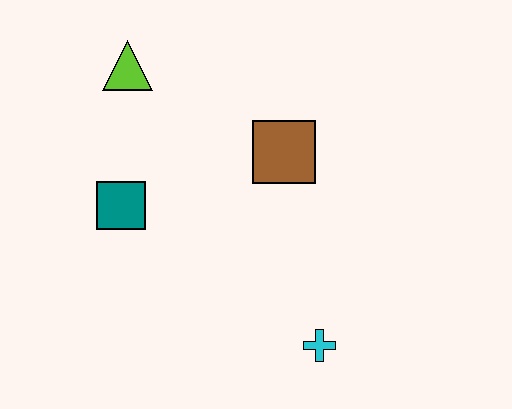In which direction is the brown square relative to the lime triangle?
The brown square is to the right of the lime triangle.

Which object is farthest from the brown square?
The cyan cross is farthest from the brown square.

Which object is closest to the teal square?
The lime triangle is closest to the teal square.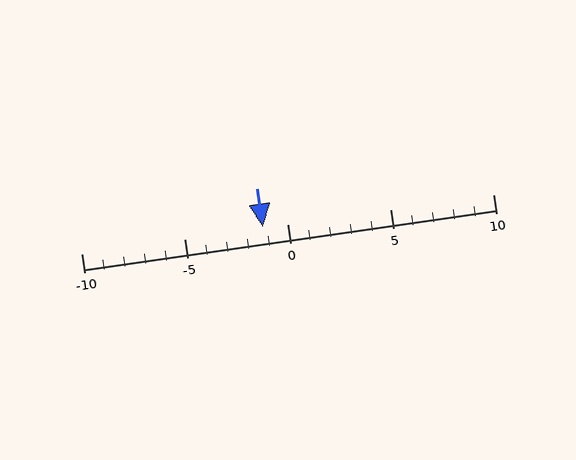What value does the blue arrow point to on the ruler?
The blue arrow points to approximately -1.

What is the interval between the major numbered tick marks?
The major tick marks are spaced 5 units apart.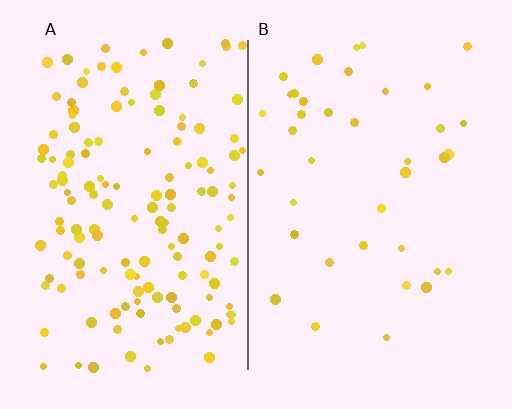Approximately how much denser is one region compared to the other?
Approximately 3.9× — region A over region B.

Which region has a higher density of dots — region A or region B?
A (the left).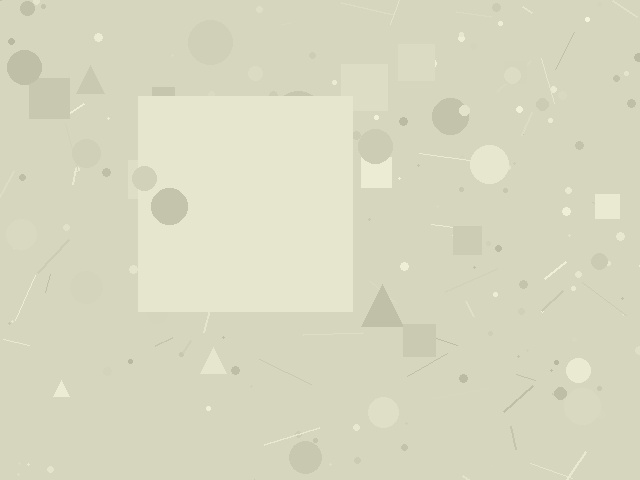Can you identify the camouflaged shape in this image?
The camouflaged shape is a square.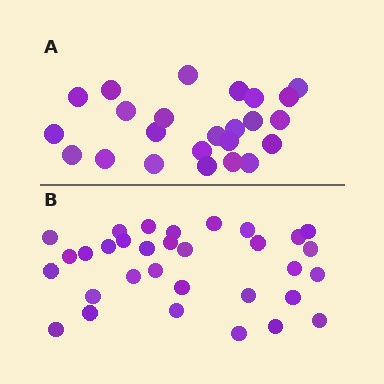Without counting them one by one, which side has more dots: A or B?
Region B (the bottom region) has more dots.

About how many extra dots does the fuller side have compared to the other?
Region B has roughly 8 or so more dots than region A.